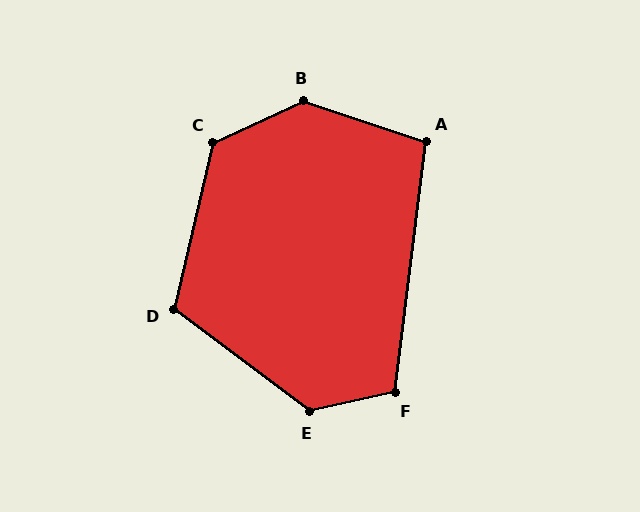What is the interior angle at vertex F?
Approximately 109 degrees (obtuse).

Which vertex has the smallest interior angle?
A, at approximately 101 degrees.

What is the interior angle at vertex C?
Approximately 128 degrees (obtuse).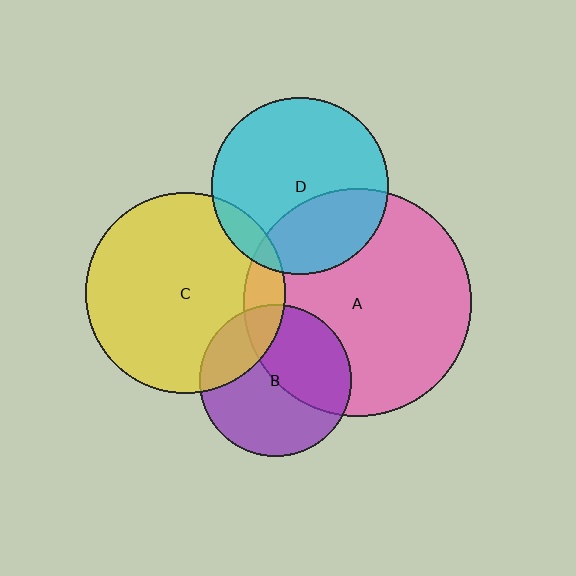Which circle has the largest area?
Circle A (pink).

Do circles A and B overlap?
Yes.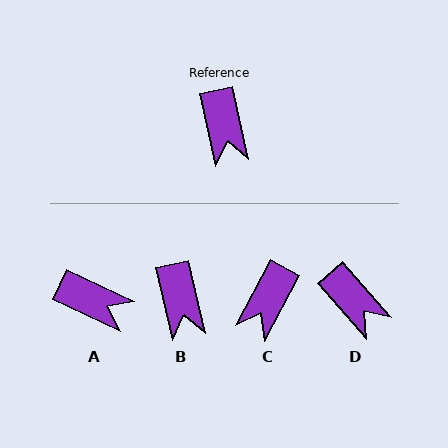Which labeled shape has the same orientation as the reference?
B.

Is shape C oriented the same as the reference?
No, it is off by about 41 degrees.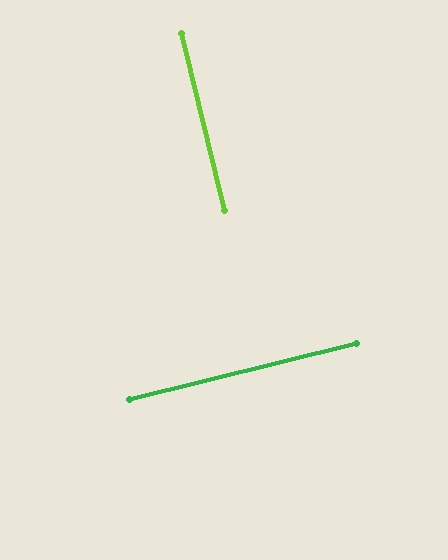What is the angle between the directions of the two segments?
Approximately 90 degrees.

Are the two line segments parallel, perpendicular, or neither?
Perpendicular — they meet at approximately 90°.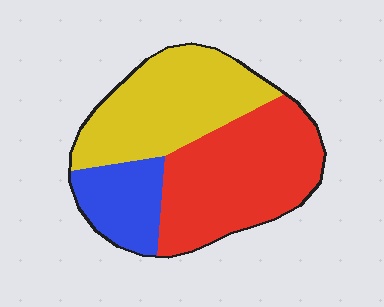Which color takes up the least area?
Blue, at roughly 15%.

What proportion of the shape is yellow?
Yellow takes up about three eighths (3/8) of the shape.